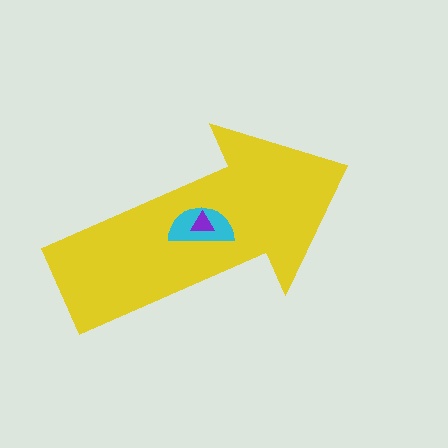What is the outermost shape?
The yellow arrow.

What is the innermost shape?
The purple triangle.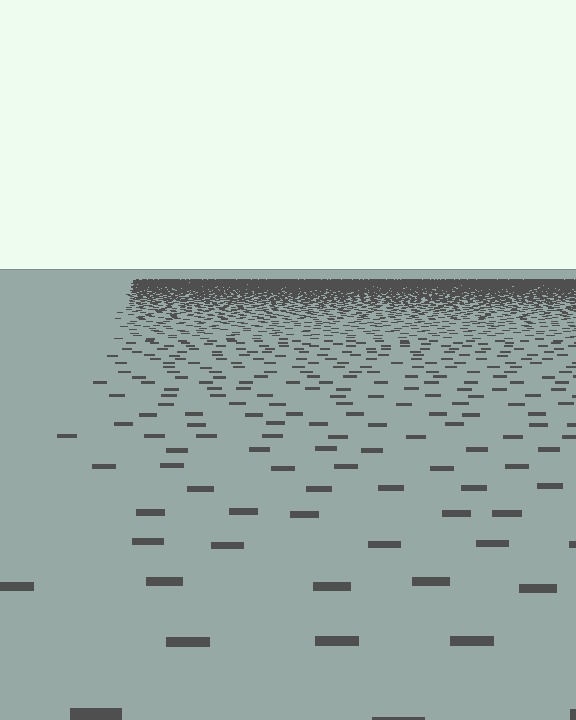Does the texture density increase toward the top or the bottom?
Density increases toward the top.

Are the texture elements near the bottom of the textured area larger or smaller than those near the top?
Larger. Near the bottom, elements are closer to the viewer and appear at a bigger on-screen size.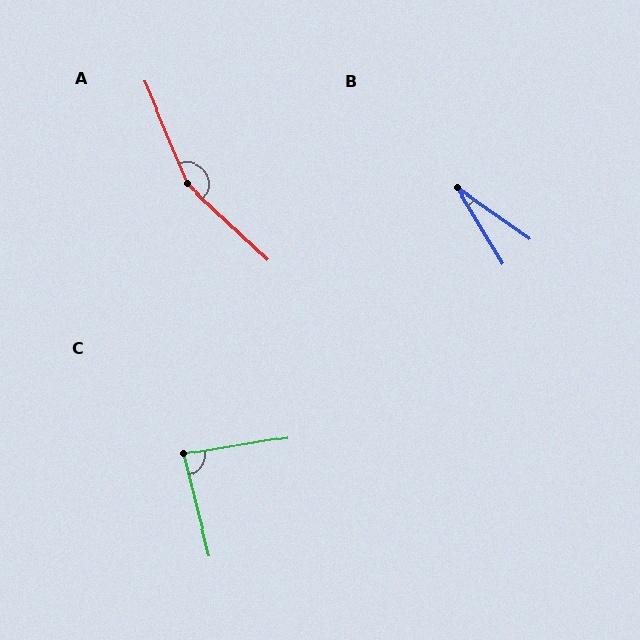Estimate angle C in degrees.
Approximately 85 degrees.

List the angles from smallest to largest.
B (24°), C (85°), A (156°).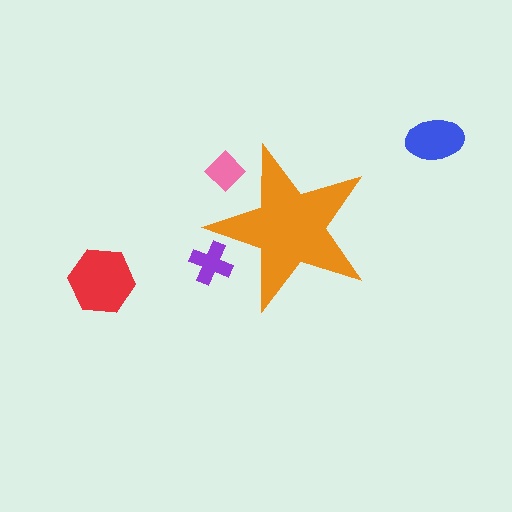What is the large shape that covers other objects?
An orange star.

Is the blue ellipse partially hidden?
No, the blue ellipse is fully visible.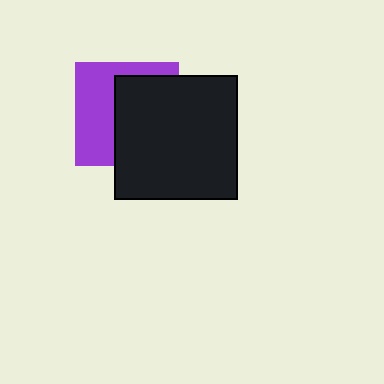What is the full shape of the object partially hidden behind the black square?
The partially hidden object is a purple square.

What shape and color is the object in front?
The object in front is a black square.